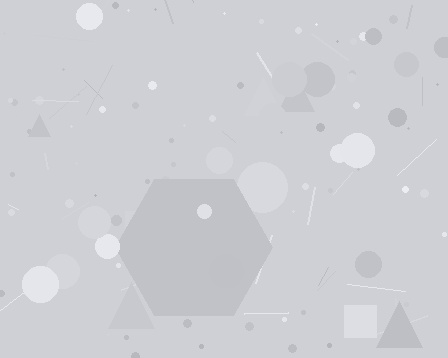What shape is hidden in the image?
A hexagon is hidden in the image.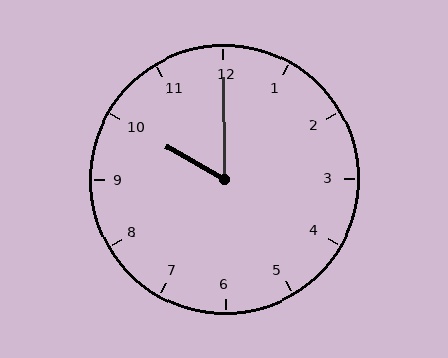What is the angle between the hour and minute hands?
Approximately 60 degrees.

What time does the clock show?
10:00.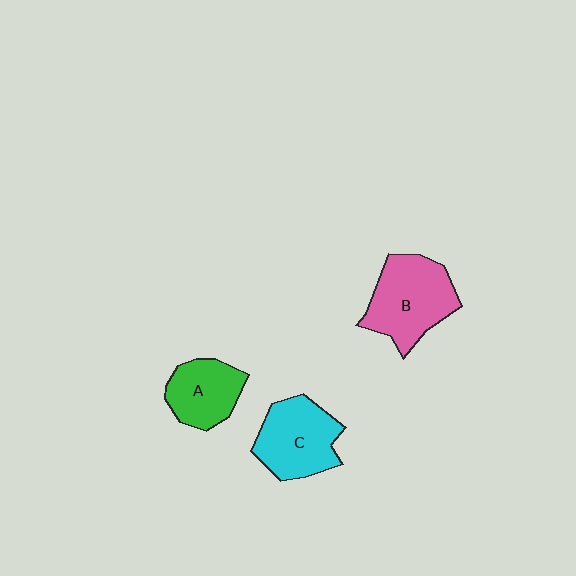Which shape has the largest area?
Shape B (pink).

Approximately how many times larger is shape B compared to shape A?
Approximately 1.5 times.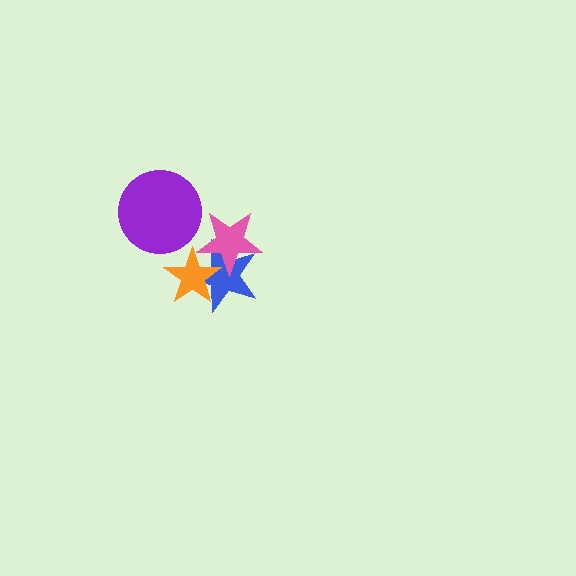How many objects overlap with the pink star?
2 objects overlap with the pink star.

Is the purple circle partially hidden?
No, no other shape covers it.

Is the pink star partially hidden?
Yes, it is partially covered by another shape.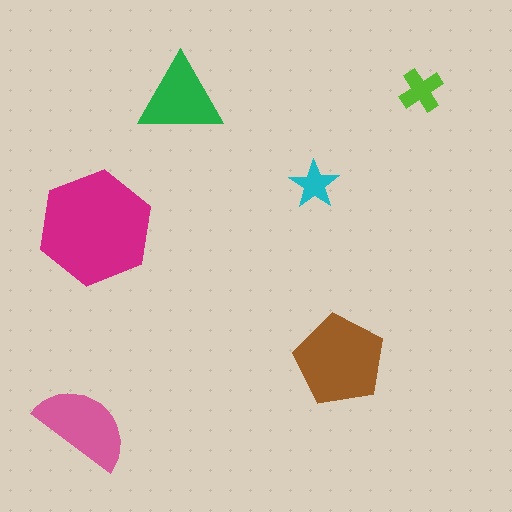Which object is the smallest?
The cyan star.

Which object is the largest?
The magenta hexagon.